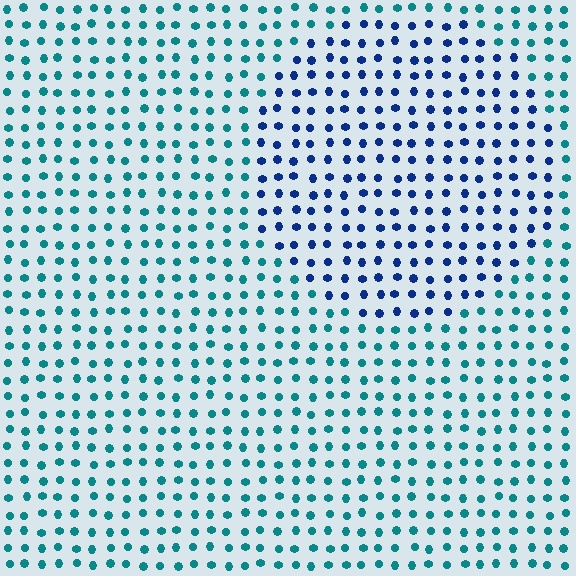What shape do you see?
I see a circle.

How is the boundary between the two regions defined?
The boundary is defined purely by a slight shift in hue (about 44 degrees). Spacing, size, and orientation are identical on both sides.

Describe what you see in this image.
The image is filled with small teal elements in a uniform arrangement. A circle-shaped region is visible where the elements are tinted to a slightly different hue, forming a subtle color boundary.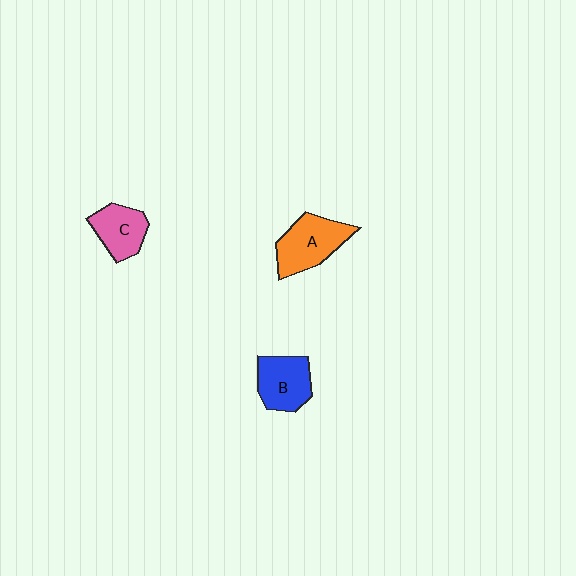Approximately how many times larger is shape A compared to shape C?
Approximately 1.3 times.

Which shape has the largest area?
Shape A (orange).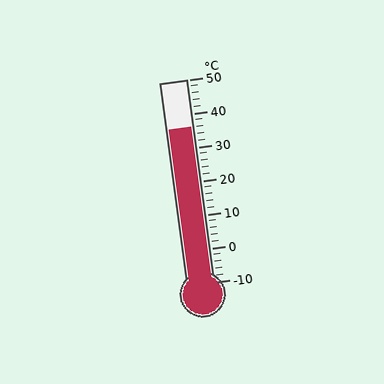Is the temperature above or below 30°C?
The temperature is above 30°C.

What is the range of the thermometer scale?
The thermometer scale ranges from -10°C to 50°C.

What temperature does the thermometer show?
The thermometer shows approximately 36°C.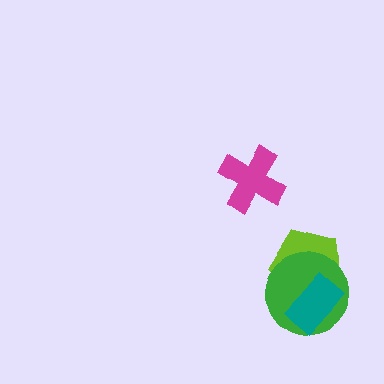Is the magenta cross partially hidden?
No, no other shape covers it.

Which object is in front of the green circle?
The teal rectangle is in front of the green circle.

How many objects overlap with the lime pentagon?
2 objects overlap with the lime pentagon.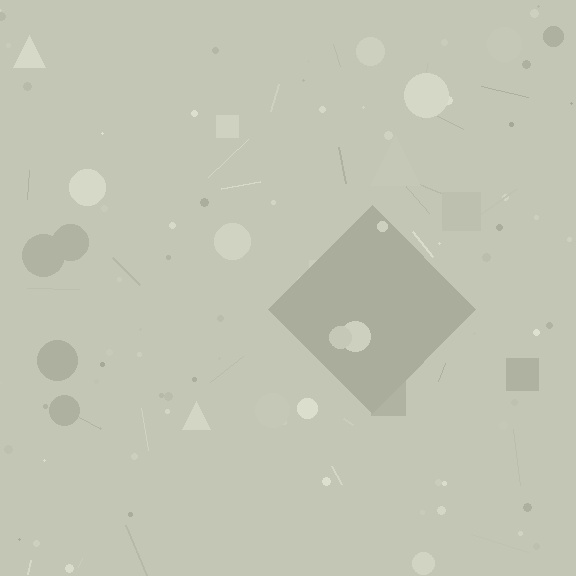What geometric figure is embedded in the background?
A diamond is embedded in the background.